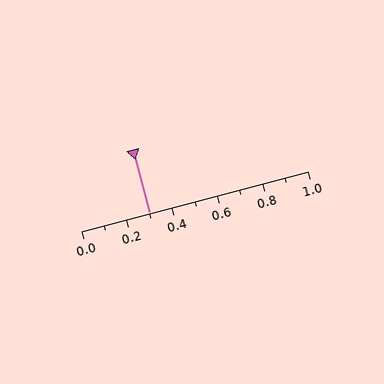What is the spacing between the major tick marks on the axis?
The major ticks are spaced 0.2 apart.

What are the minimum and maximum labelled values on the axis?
The axis runs from 0.0 to 1.0.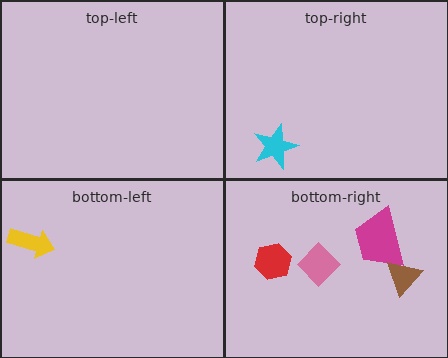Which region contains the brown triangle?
The bottom-right region.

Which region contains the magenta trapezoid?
The bottom-right region.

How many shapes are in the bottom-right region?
4.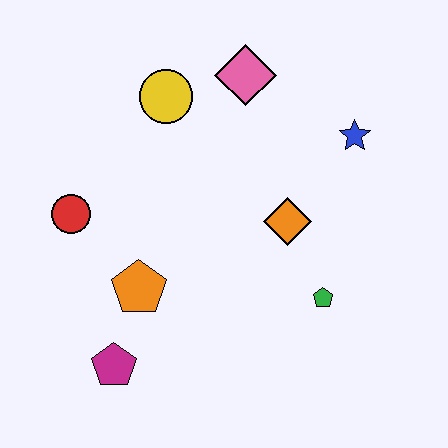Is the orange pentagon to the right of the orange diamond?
No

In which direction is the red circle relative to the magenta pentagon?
The red circle is above the magenta pentagon.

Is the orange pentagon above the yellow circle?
No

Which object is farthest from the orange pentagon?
The blue star is farthest from the orange pentagon.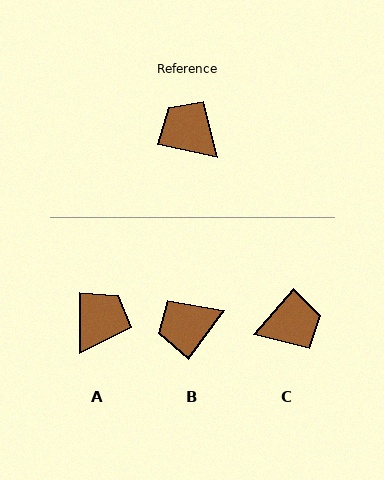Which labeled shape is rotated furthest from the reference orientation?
C, about 118 degrees away.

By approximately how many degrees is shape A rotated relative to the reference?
Approximately 78 degrees clockwise.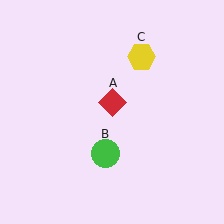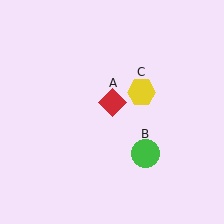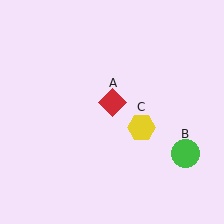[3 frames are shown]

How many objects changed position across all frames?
2 objects changed position: green circle (object B), yellow hexagon (object C).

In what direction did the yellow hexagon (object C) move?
The yellow hexagon (object C) moved down.